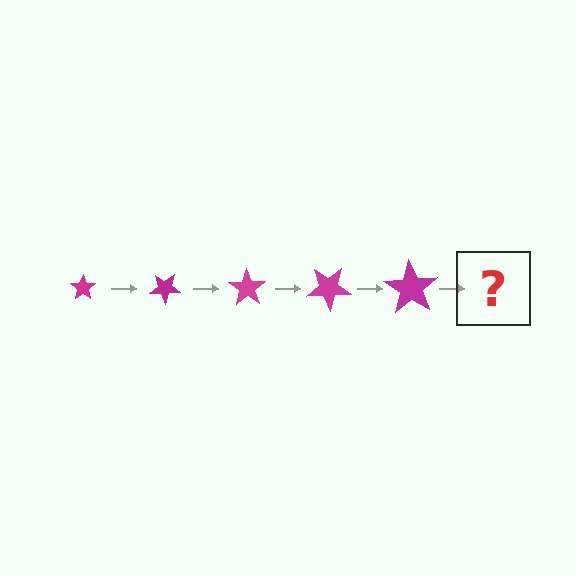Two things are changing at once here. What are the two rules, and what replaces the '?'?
The two rules are that the star grows larger each step and it rotates 35 degrees each step. The '?' should be a star, larger than the previous one and rotated 175 degrees from the start.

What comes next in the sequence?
The next element should be a star, larger than the previous one and rotated 175 degrees from the start.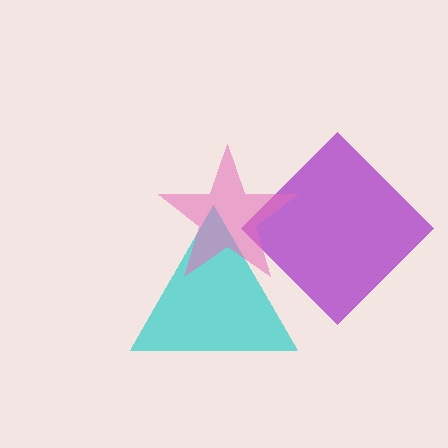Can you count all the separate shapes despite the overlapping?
Yes, there are 3 separate shapes.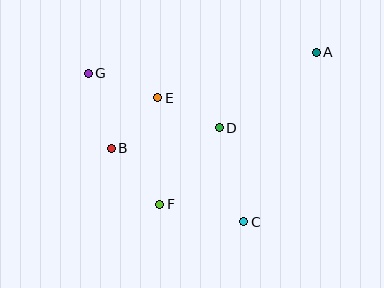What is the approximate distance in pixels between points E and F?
The distance between E and F is approximately 107 pixels.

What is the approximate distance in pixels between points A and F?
The distance between A and F is approximately 219 pixels.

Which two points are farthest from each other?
Points A and G are farthest from each other.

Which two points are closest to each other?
Points D and E are closest to each other.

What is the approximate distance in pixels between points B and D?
The distance between B and D is approximately 110 pixels.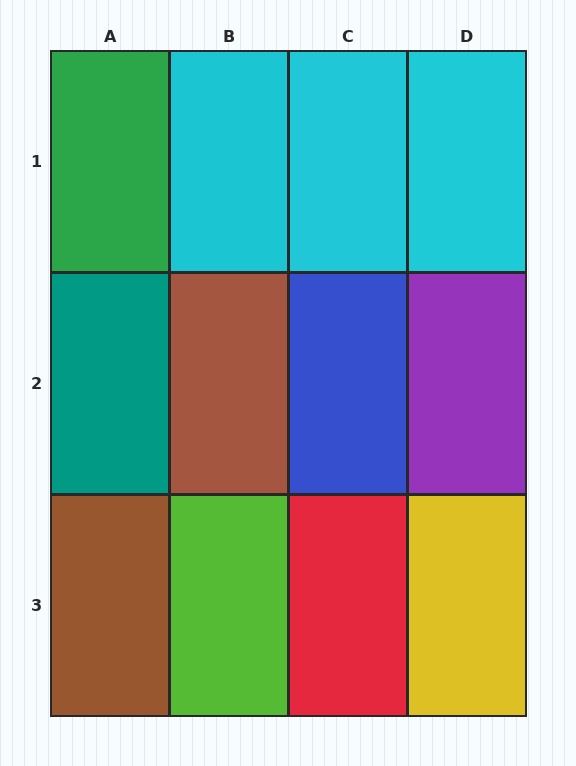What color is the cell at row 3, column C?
Red.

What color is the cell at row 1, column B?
Cyan.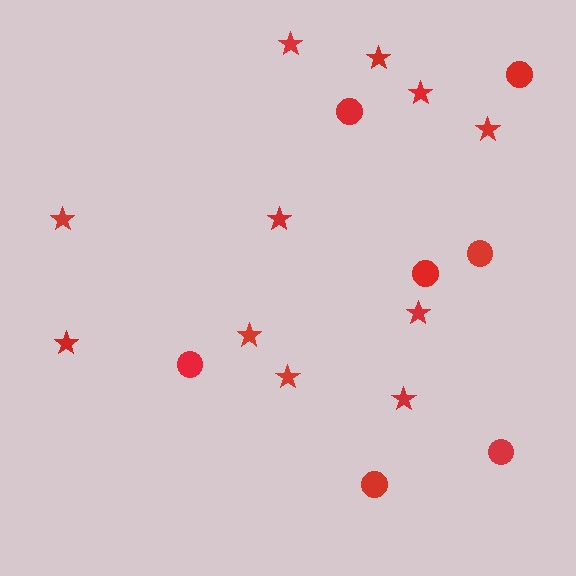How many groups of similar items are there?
There are 2 groups: one group of circles (7) and one group of stars (11).